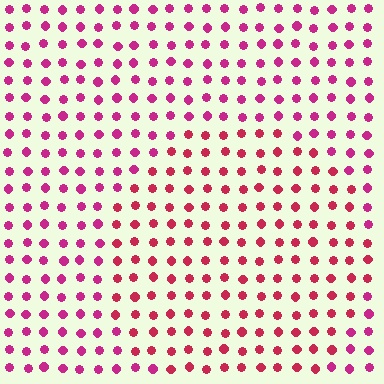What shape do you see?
I see a circle.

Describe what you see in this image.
The image is filled with small magenta elements in a uniform arrangement. A circle-shaped region is visible where the elements are tinted to a slightly different hue, forming a subtle color boundary.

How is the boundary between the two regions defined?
The boundary is defined purely by a slight shift in hue (about 22 degrees). Spacing, size, and orientation are identical on both sides.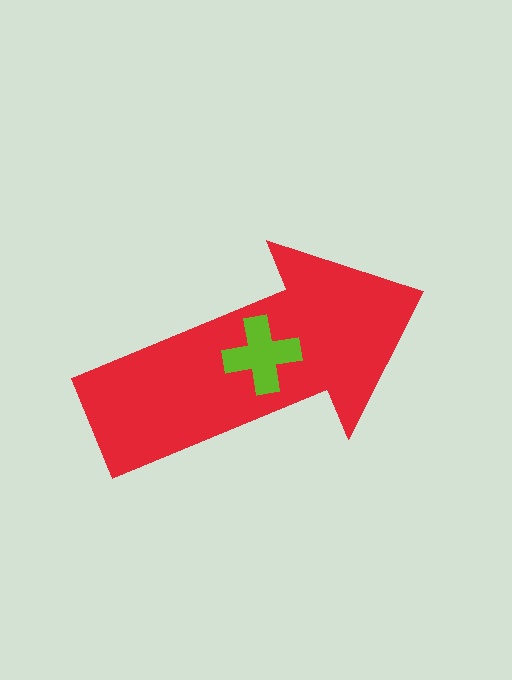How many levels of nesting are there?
2.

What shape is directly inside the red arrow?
The lime cross.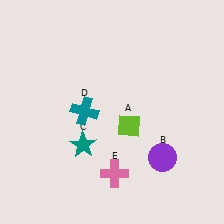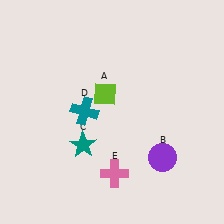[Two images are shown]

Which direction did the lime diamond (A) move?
The lime diamond (A) moved up.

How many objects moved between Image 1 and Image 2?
1 object moved between the two images.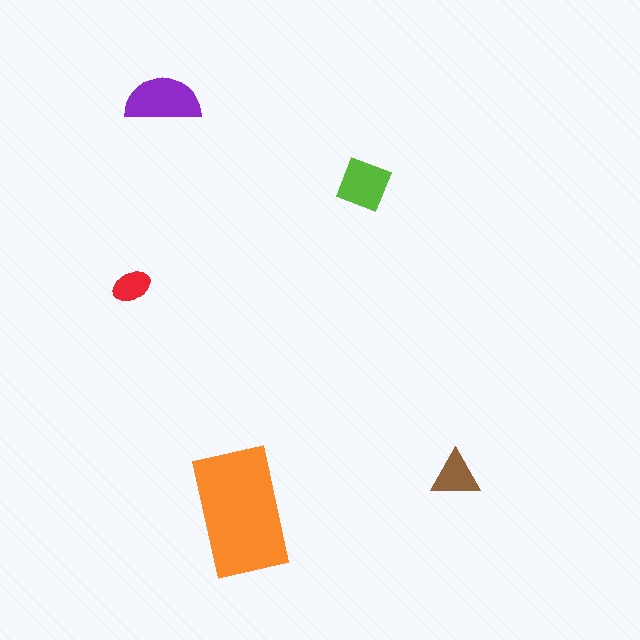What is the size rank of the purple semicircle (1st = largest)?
2nd.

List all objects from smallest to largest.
The red ellipse, the brown triangle, the lime diamond, the purple semicircle, the orange rectangle.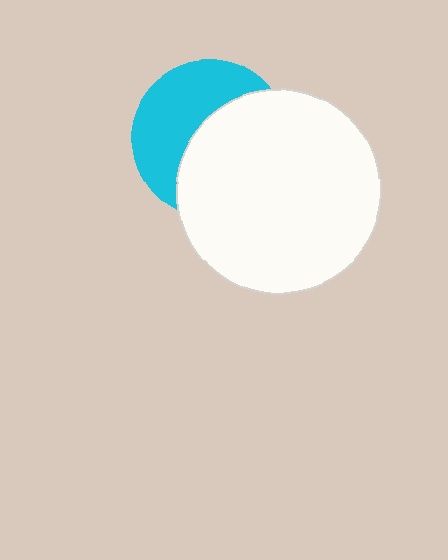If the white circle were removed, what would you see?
You would see the complete cyan circle.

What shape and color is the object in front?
The object in front is a white circle.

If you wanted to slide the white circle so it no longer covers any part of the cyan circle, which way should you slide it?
Slide it toward the lower-right — that is the most direct way to separate the two shapes.